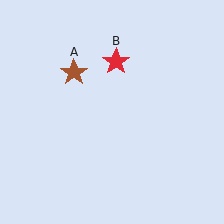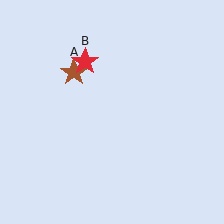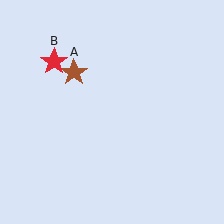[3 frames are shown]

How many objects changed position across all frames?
1 object changed position: red star (object B).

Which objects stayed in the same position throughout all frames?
Brown star (object A) remained stationary.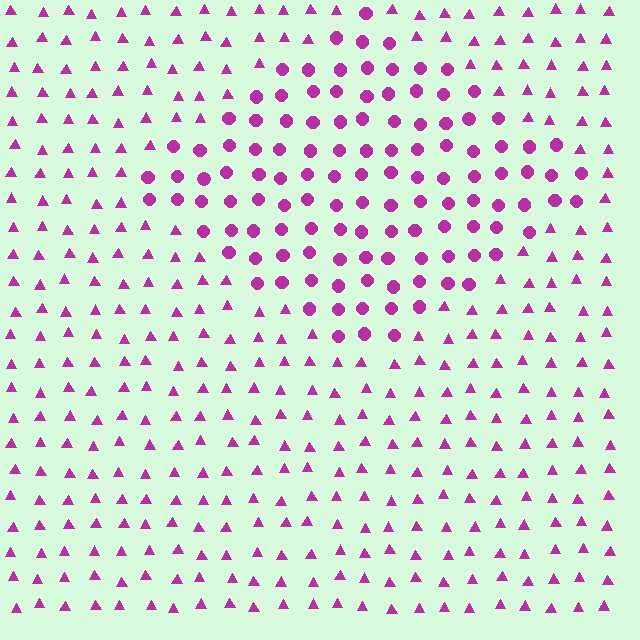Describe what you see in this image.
The image is filled with small magenta elements arranged in a uniform grid. A diamond-shaped region contains circles, while the surrounding area contains triangles. The boundary is defined purely by the change in element shape.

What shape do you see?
I see a diamond.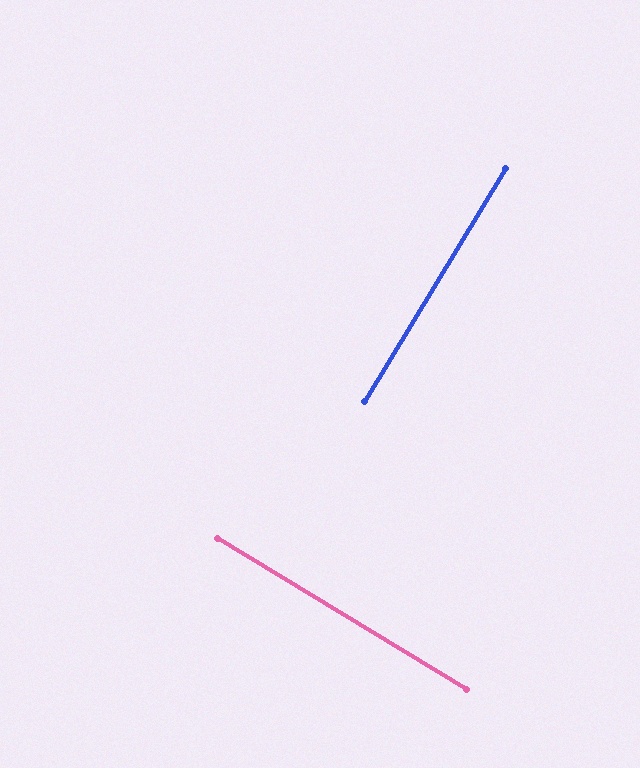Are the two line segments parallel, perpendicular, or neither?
Perpendicular — they meet at approximately 90°.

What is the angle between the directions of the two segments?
Approximately 90 degrees.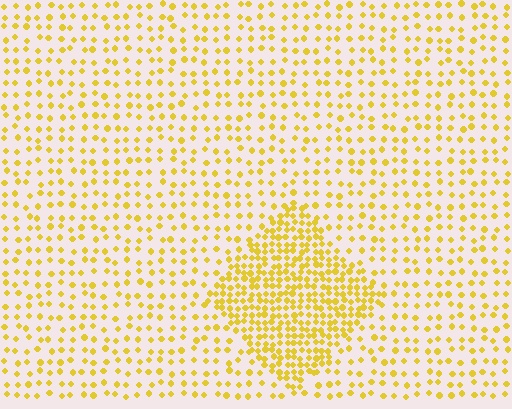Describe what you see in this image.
The image contains small yellow elements arranged at two different densities. A diamond-shaped region is visible where the elements are more densely packed than the surrounding area.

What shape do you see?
I see a diamond.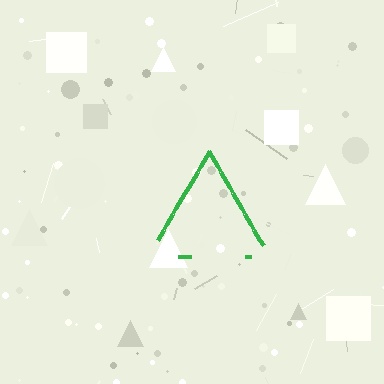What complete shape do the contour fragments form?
The contour fragments form a triangle.